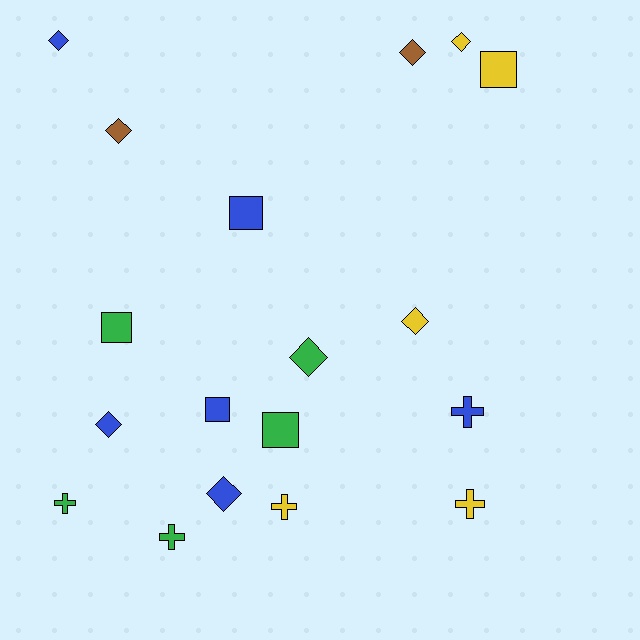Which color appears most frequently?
Blue, with 6 objects.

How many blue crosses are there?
There is 1 blue cross.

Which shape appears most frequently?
Diamond, with 8 objects.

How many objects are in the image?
There are 18 objects.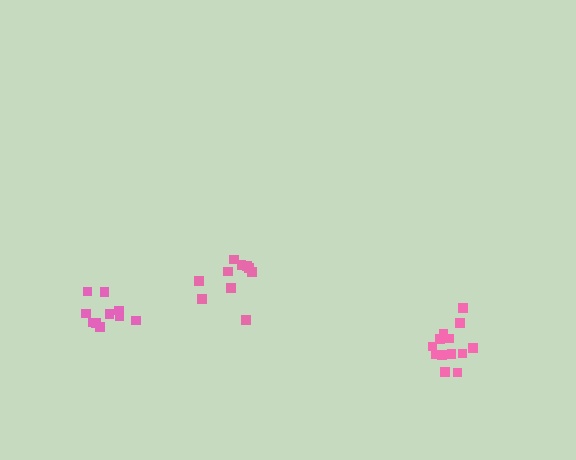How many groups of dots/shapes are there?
There are 3 groups.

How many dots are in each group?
Group 1: 10 dots, Group 2: 14 dots, Group 3: 10 dots (34 total).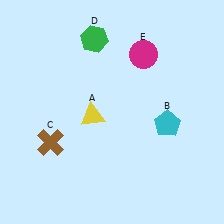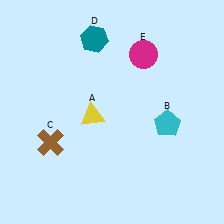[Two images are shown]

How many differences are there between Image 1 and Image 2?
There is 1 difference between the two images.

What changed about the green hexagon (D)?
In Image 1, D is green. In Image 2, it changed to teal.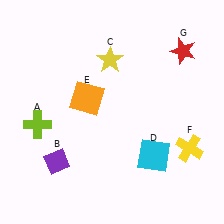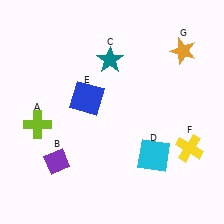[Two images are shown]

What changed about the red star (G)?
In Image 1, G is red. In Image 2, it changed to orange.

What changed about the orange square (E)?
In Image 1, E is orange. In Image 2, it changed to blue.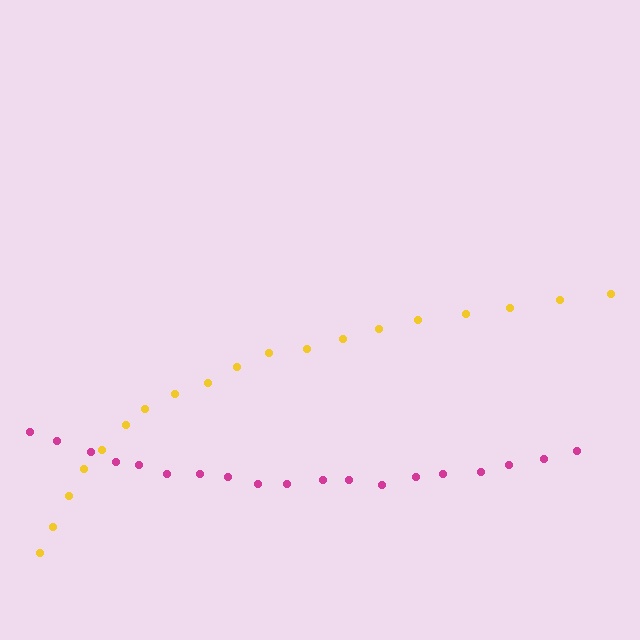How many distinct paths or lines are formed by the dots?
There are 2 distinct paths.